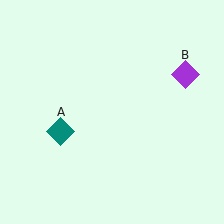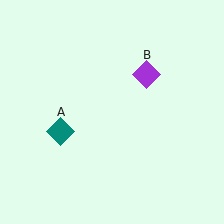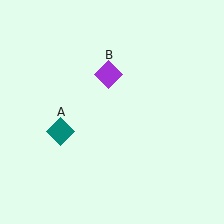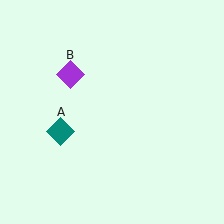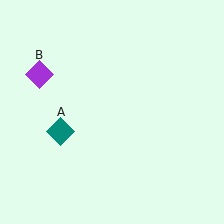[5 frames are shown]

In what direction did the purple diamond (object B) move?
The purple diamond (object B) moved left.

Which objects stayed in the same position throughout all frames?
Teal diamond (object A) remained stationary.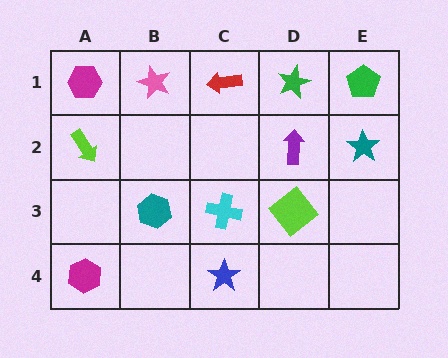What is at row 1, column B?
A pink star.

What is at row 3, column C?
A cyan cross.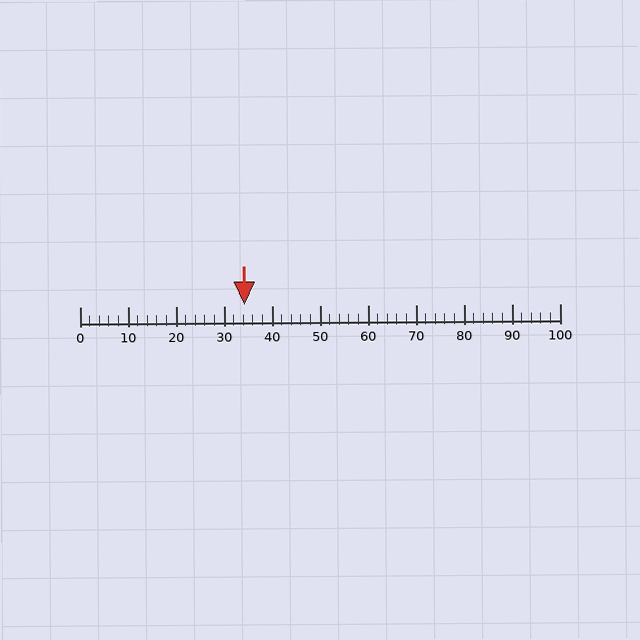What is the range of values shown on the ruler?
The ruler shows values from 0 to 100.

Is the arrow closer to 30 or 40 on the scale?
The arrow is closer to 30.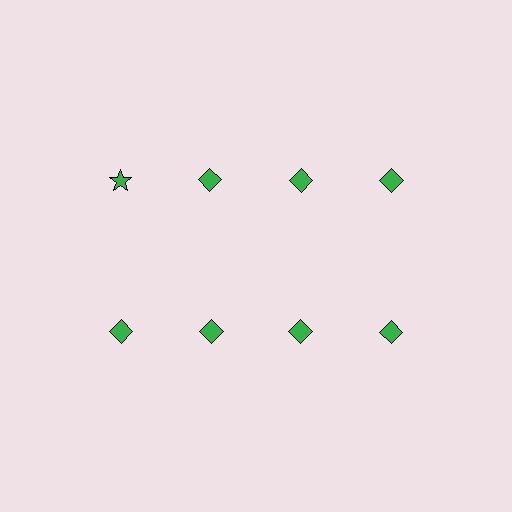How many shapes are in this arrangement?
There are 8 shapes arranged in a grid pattern.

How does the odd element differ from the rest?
It has a different shape: star instead of diamond.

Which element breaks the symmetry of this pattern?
The green star in the top row, leftmost column breaks the symmetry. All other shapes are green diamonds.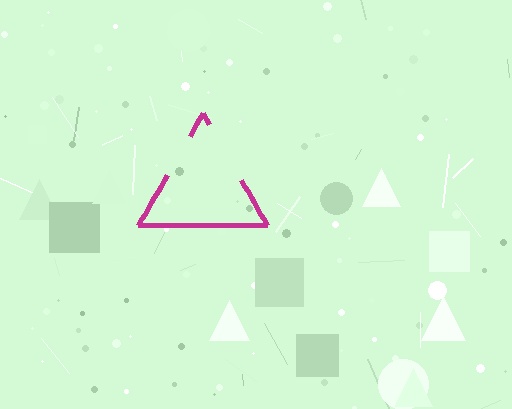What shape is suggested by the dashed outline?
The dashed outline suggests a triangle.